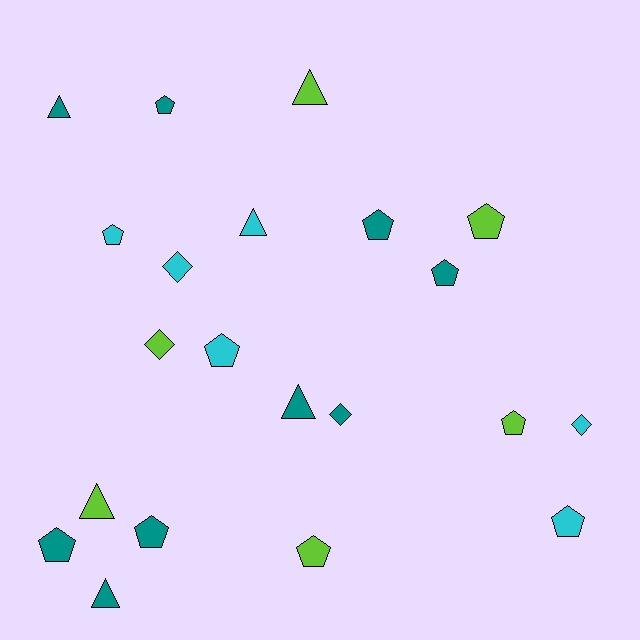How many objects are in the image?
There are 21 objects.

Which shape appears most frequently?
Pentagon, with 11 objects.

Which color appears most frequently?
Teal, with 9 objects.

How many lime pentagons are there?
There are 3 lime pentagons.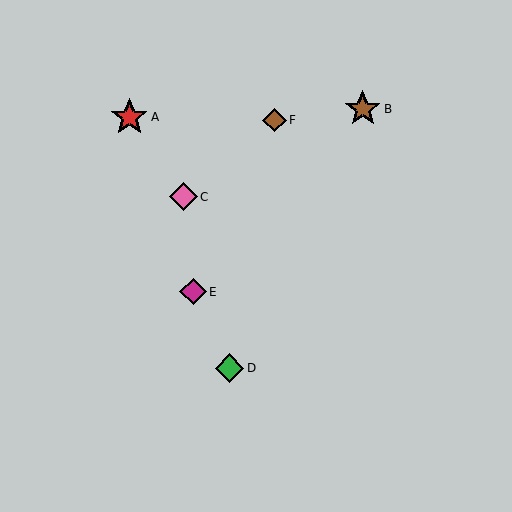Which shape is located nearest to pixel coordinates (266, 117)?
The brown diamond (labeled F) at (275, 120) is nearest to that location.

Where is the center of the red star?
The center of the red star is at (129, 117).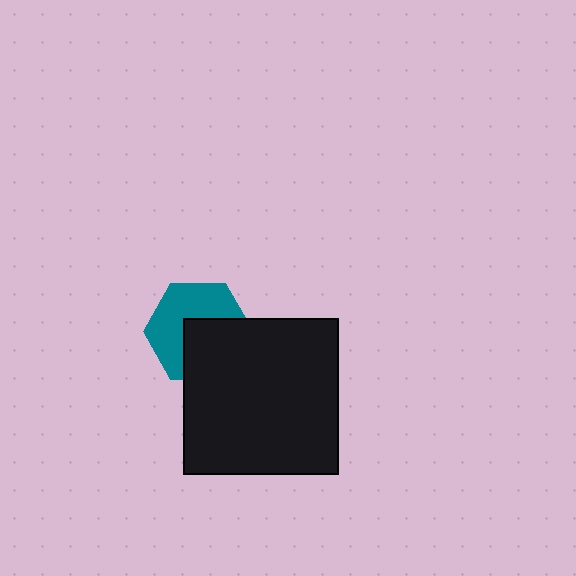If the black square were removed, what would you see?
You would see the complete teal hexagon.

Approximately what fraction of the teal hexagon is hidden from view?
Roughly 45% of the teal hexagon is hidden behind the black square.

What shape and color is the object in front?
The object in front is a black square.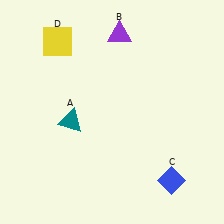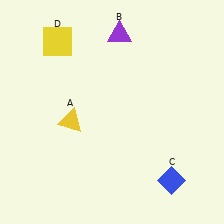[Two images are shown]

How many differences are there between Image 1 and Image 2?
There is 1 difference between the two images.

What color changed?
The triangle (A) changed from teal in Image 1 to yellow in Image 2.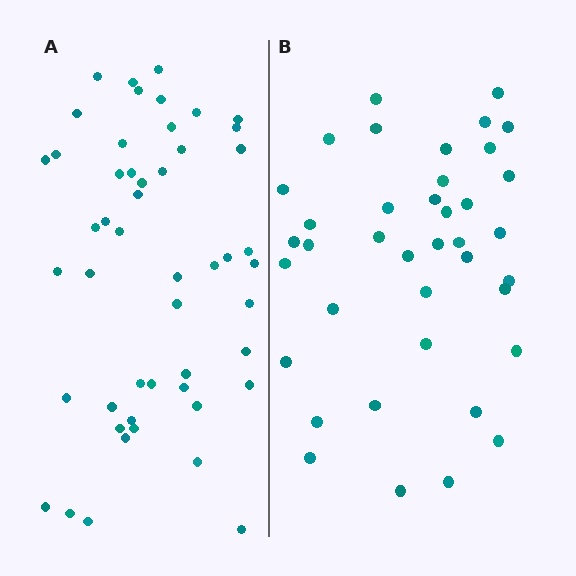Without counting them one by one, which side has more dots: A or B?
Region A (the left region) has more dots.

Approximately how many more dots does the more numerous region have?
Region A has roughly 12 or so more dots than region B.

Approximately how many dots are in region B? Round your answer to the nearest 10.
About 40 dots. (The exact count is 39, which rounds to 40.)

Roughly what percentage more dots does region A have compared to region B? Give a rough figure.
About 30% more.